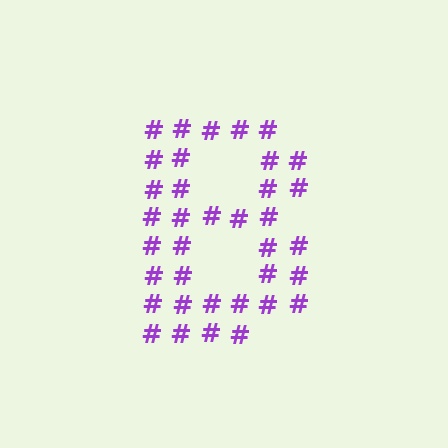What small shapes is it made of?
It is made of small hash symbols.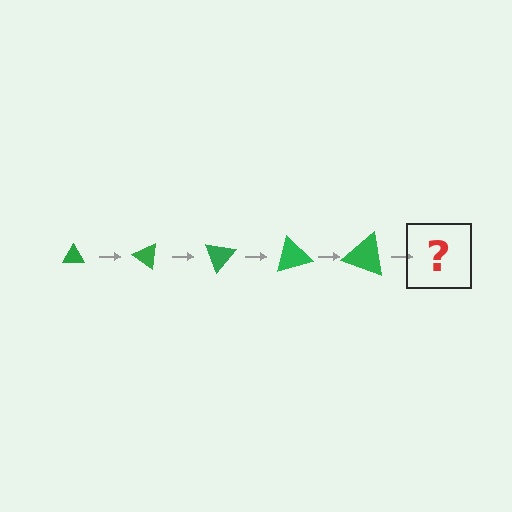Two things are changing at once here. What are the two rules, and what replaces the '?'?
The two rules are that the triangle grows larger each step and it rotates 35 degrees each step. The '?' should be a triangle, larger than the previous one and rotated 175 degrees from the start.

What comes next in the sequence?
The next element should be a triangle, larger than the previous one and rotated 175 degrees from the start.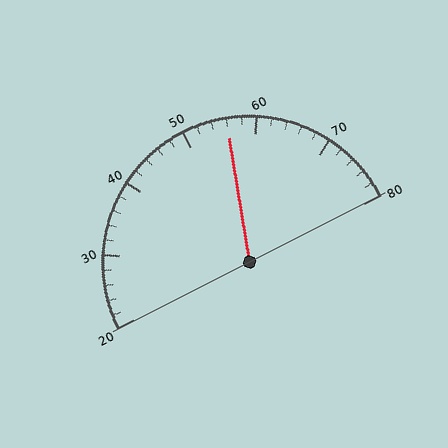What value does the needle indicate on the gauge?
The needle indicates approximately 56.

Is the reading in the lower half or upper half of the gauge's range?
The reading is in the upper half of the range (20 to 80).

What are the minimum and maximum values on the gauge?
The gauge ranges from 20 to 80.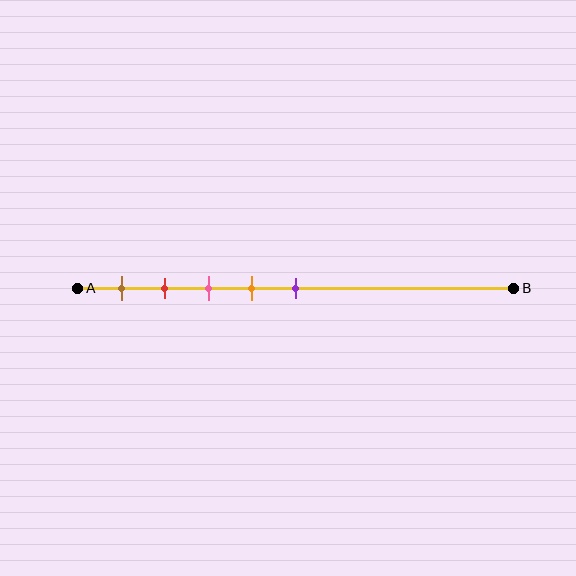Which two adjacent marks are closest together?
The red and pink marks are the closest adjacent pair.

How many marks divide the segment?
There are 5 marks dividing the segment.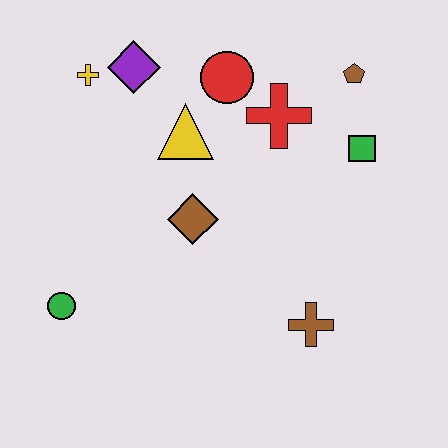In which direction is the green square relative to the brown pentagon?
The green square is below the brown pentagon.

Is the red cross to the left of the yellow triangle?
No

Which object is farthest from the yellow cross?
The brown cross is farthest from the yellow cross.